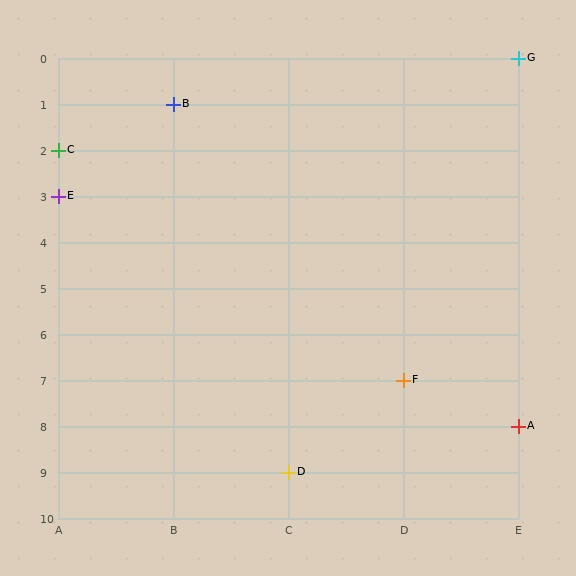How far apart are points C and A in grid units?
Points C and A are 4 columns and 6 rows apart (about 7.2 grid units diagonally).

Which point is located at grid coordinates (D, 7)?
Point F is at (D, 7).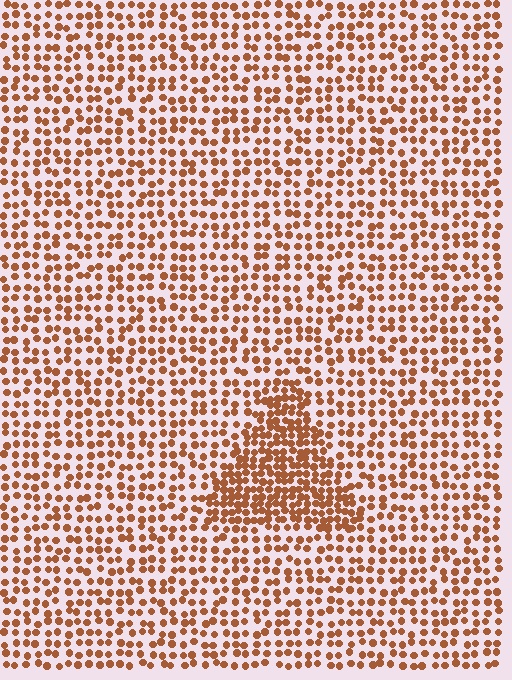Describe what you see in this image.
The image contains small brown elements arranged at two different densities. A triangle-shaped region is visible where the elements are more densely packed than the surrounding area.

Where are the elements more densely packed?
The elements are more densely packed inside the triangle boundary.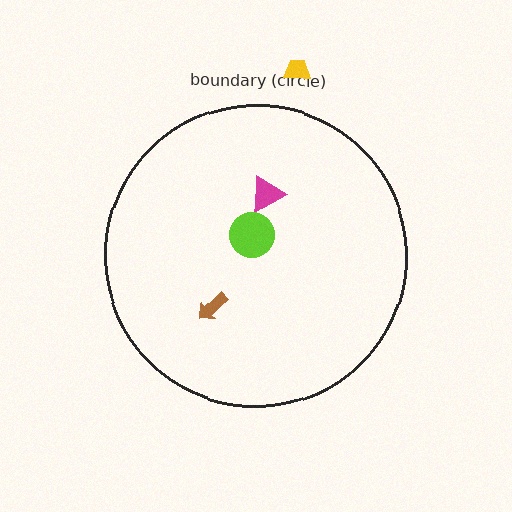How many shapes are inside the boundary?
3 inside, 1 outside.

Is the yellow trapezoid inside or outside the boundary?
Outside.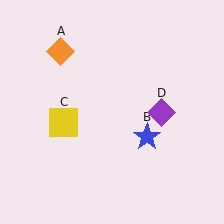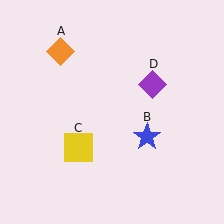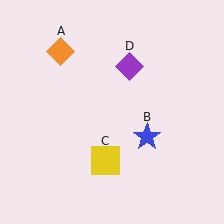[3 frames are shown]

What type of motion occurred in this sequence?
The yellow square (object C), purple diamond (object D) rotated counterclockwise around the center of the scene.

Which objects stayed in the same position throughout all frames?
Orange diamond (object A) and blue star (object B) remained stationary.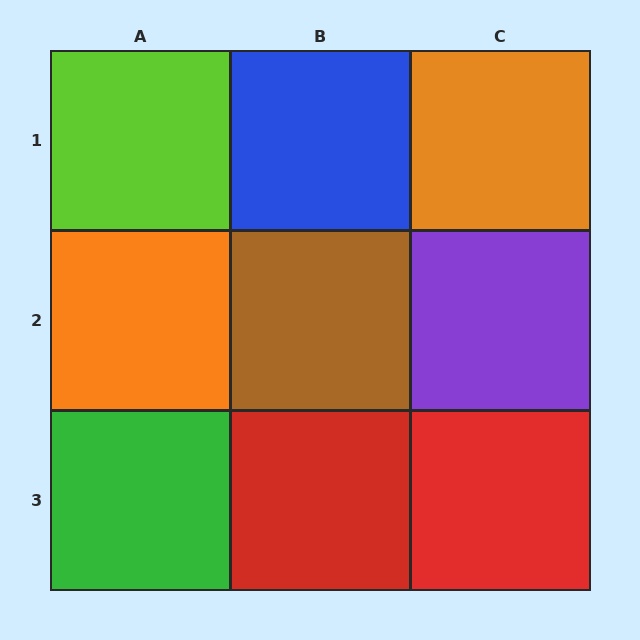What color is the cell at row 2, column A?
Orange.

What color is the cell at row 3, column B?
Red.